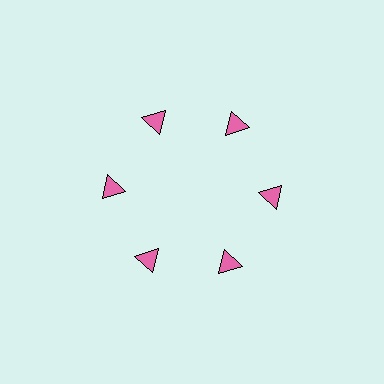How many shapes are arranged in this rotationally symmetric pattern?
There are 6 shapes, arranged in 6 groups of 1.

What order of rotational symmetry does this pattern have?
This pattern has 6-fold rotational symmetry.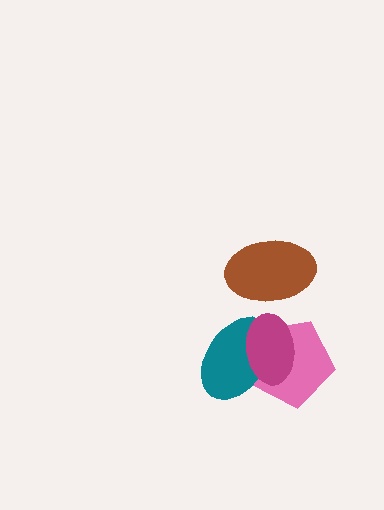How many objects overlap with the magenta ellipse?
2 objects overlap with the magenta ellipse.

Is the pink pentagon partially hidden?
Yes, it is partially covered by another shape.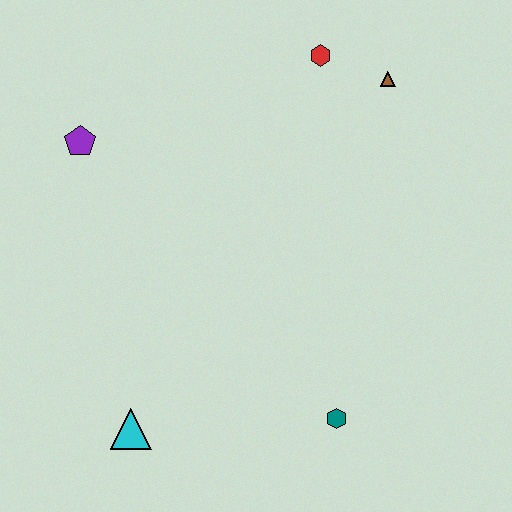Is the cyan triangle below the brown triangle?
Yes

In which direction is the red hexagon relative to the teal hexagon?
The red hexagon is above the teal hexagon.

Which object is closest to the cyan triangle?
The teal hexagon is closest to the cyan triangle.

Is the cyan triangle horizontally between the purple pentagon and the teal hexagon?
Yes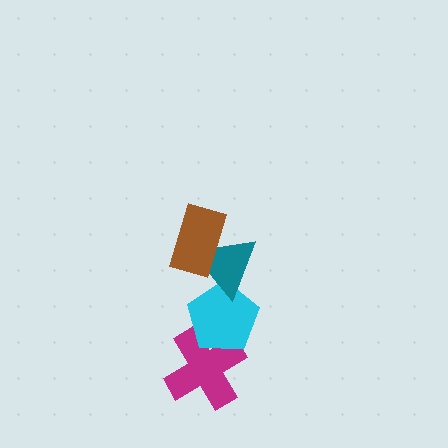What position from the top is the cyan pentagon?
The cyan pentagon is 3rd from the top.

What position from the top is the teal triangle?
The teal triangle is 2nd from the top.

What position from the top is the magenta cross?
The magenta cross is 4th from the top.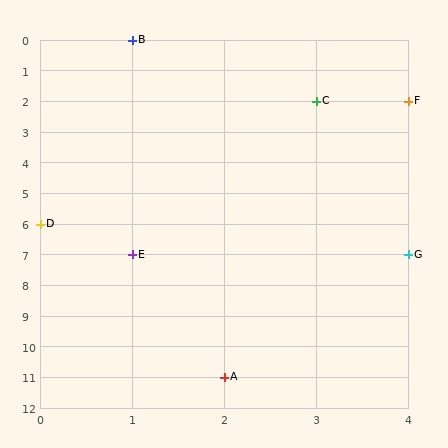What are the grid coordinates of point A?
Point A is at grid coordinates (2, 11).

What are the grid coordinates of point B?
Point B is at grid coordinates (1, 0).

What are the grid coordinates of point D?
Point D is at grid coordinates (0, 6).